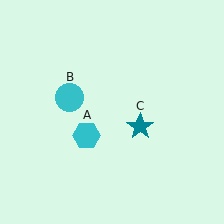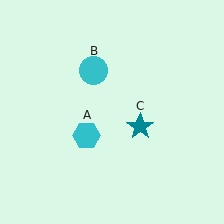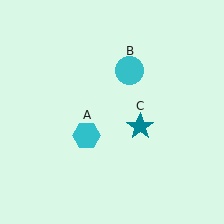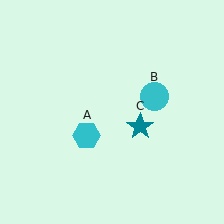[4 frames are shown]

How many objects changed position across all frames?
1 object changed position: cyan circle (object B).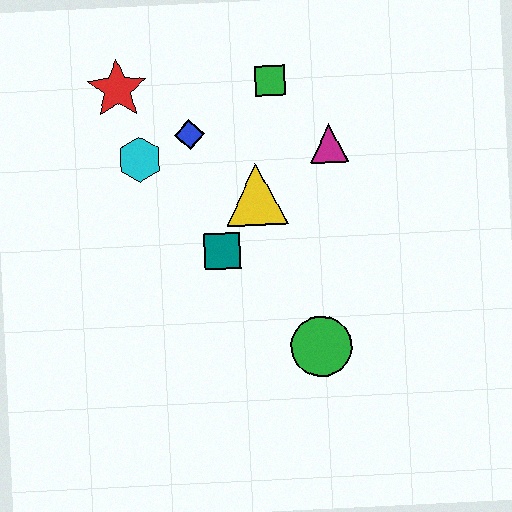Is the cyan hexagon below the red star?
Yes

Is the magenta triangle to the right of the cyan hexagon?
Yes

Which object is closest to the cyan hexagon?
The blue diamond is closest to the cyan hexagon.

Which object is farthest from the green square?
The green circle is farthest from the green square.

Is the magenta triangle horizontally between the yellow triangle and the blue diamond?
No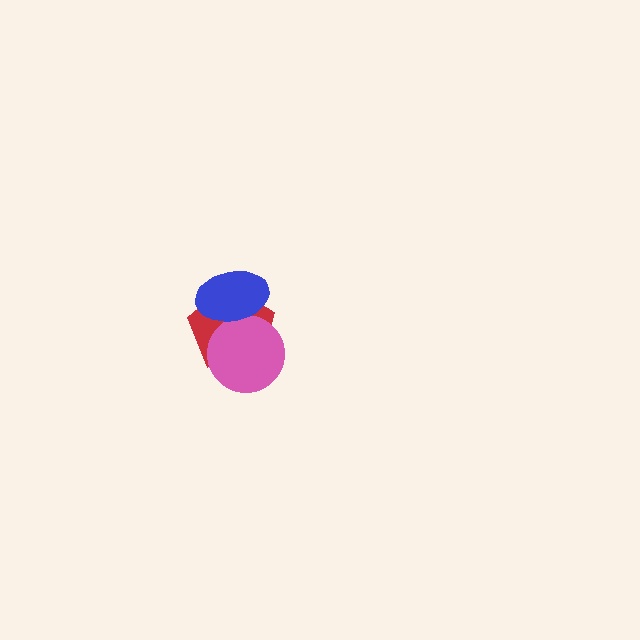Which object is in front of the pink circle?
The blue ellipse is in front of the pink circle.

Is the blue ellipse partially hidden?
No, no other shape covers it.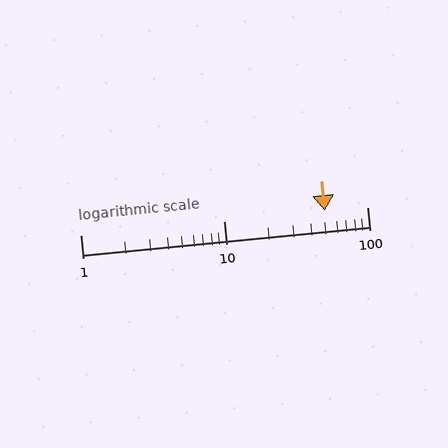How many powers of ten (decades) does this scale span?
The scale spans 2 decades, from 1 to 100.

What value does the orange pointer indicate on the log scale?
The pointer indicates approximately 51.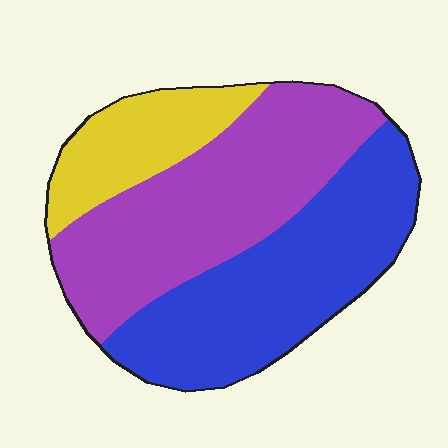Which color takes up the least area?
Yellow, at roughly 15%.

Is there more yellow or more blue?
Blue.